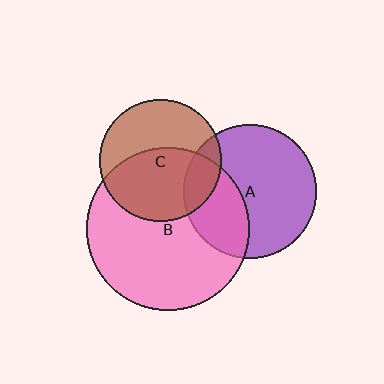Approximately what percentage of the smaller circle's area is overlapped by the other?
Approximately 15%.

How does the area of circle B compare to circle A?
Approximately 1.5 times.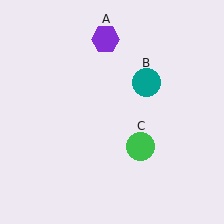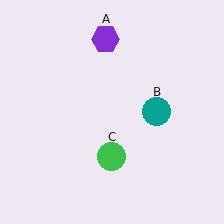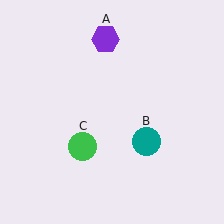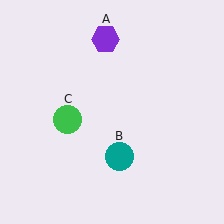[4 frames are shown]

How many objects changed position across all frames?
2 objects changed position: teal circle (object B), green circle (object C).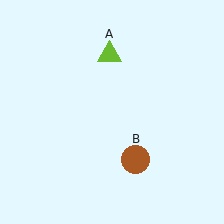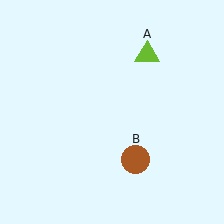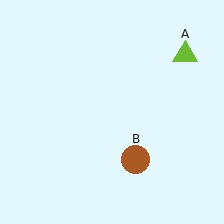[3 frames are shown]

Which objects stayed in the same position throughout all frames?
Brown circle (object B) remained stationary.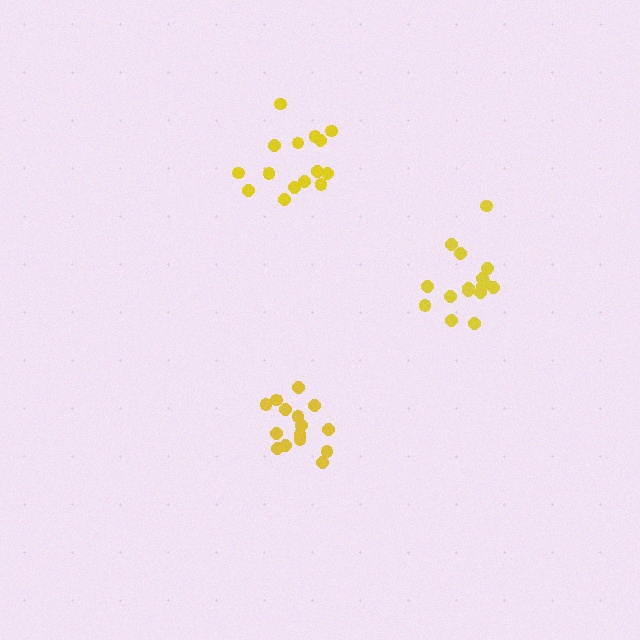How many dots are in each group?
Group 1: 16 dots, Group 2: 15 dots, Group 3: 15 dots (46 total).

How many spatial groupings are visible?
There are 3 spatial groupings.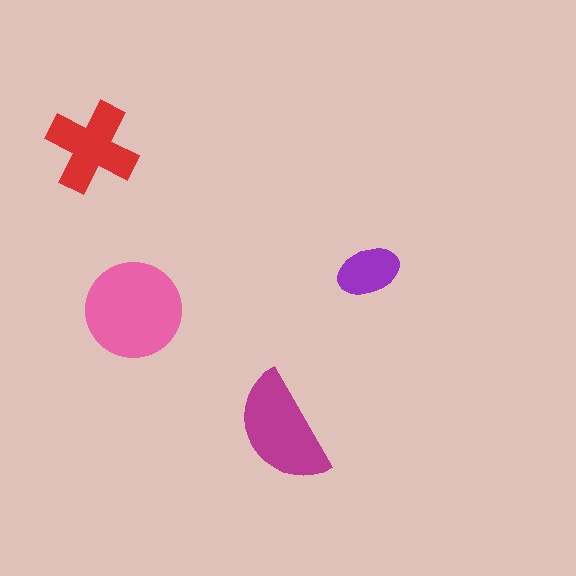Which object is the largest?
The pink circle.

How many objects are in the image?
There are 4 objects in the image.